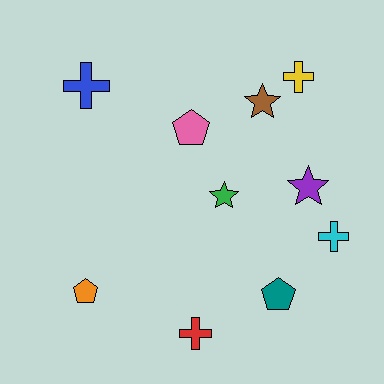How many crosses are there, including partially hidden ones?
There are 4 crosses.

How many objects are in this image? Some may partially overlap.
There are 10 objects.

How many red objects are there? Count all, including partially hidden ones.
There is 1 red object.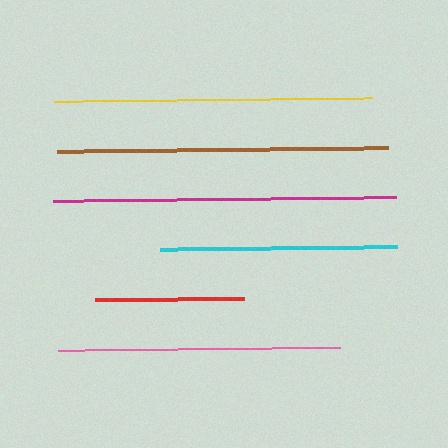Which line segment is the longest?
The magenta line is the longest at approximately 343 pixels.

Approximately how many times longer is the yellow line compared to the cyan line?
The yellow line is approximately 1.3 times the length of the cyan line.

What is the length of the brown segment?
The brown segment is approximately 331 pixels long.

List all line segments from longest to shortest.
From longest to shortest: magenta, brown, yellow, pink, cyan, red.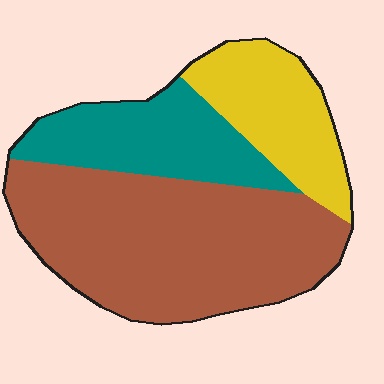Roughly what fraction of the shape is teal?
Teal takes up less than a quarter of the shape.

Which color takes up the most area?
Brown, at roughly 55%.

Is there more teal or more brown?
Brown.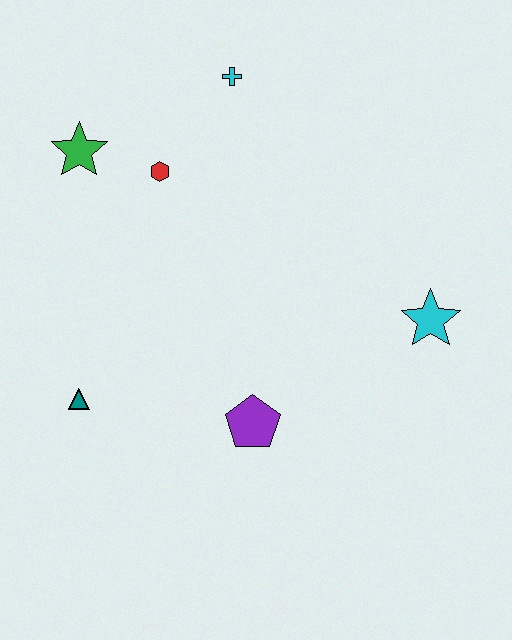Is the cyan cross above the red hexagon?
Yes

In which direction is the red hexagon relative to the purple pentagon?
The red hexagon is above the purple pentagon.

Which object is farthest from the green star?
The cyan star is farthest from the green star.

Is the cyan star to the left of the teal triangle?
No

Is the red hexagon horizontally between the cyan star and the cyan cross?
No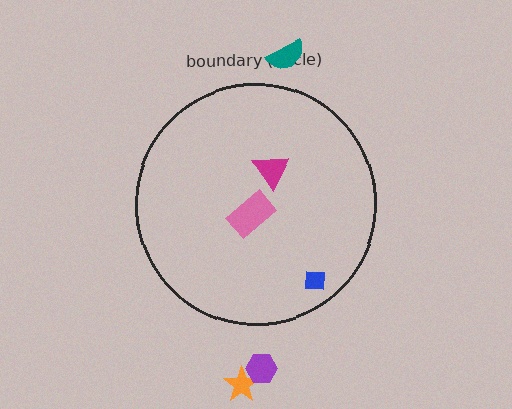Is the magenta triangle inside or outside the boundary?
Inside.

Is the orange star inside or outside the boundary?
Outside.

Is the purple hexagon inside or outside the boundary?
Outside.